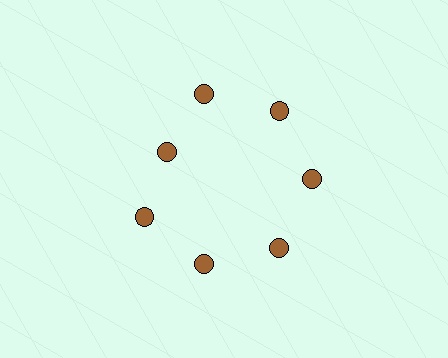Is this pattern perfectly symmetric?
No. The 7 brown circles are arranged in a ring, but one element near the 10 o'clock position is pulled inward toward the center, breaking the 7-fold rotational symmetry.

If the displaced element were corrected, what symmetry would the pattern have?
It would have 7-fold rotational symmetry — the pattern would map onto itself every 51 degrees.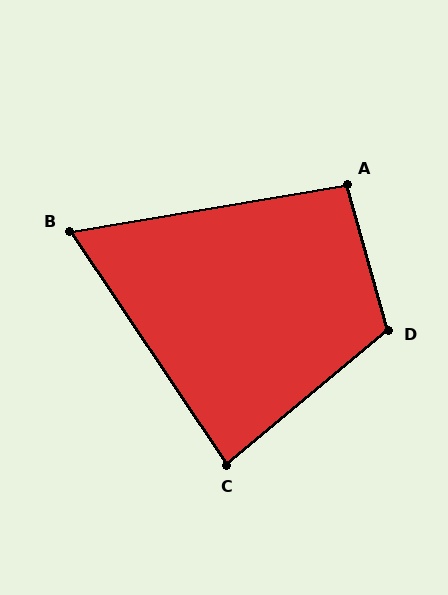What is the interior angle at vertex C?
Approximately 84 degrees (acute).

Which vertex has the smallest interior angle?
B, at approximately 66 degrees.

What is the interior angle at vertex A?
Approximately 96 degrees (obtuse).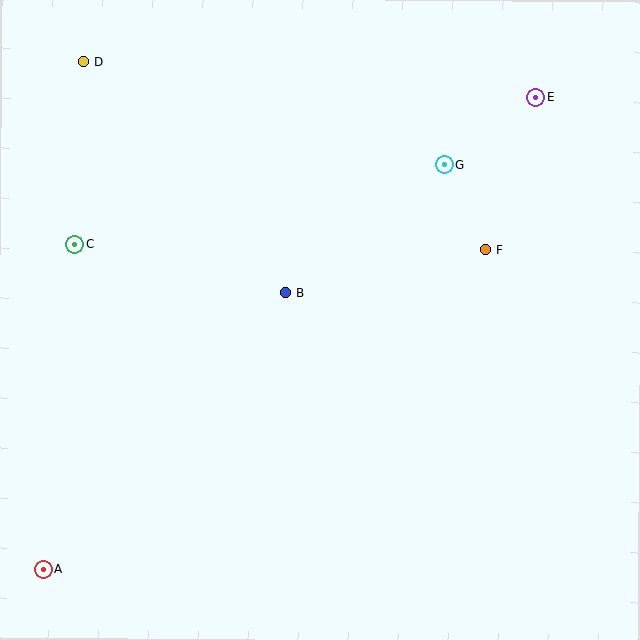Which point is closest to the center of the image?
Point B at (286, 292) is closest to the center.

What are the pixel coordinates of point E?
Point E is at (536, 97).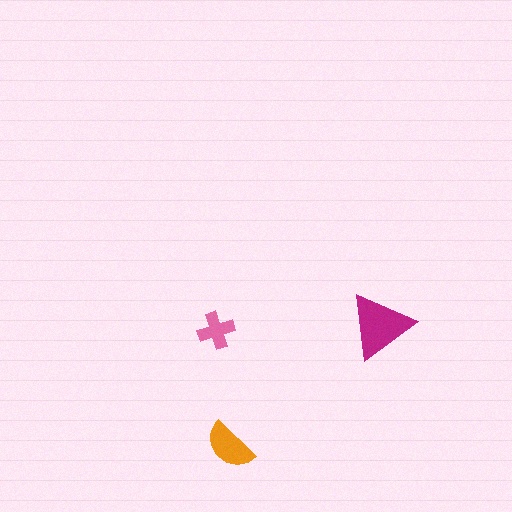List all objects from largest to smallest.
The magenta triangle, the orange semicircle, the pink cross.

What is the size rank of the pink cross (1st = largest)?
3rd.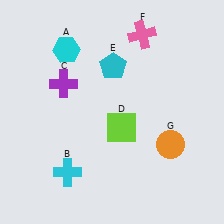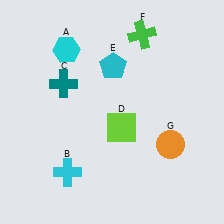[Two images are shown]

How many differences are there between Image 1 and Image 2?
There are 2 differences between the two images.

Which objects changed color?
C changed from purple to teal. F changed from pink to green.